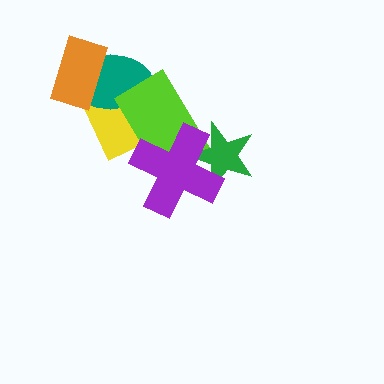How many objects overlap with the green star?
2 objects overlap with the green star.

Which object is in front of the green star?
The purple cross is in front of the green star.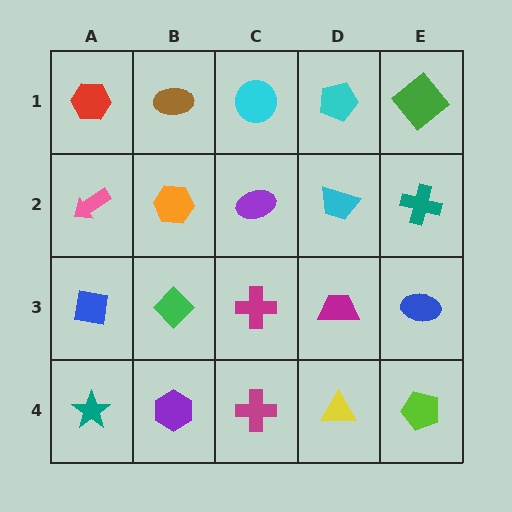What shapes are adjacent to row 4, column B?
A green diamond (row 3, column B), a teal star (row 4, column A), a magenta cross (row 4, column C).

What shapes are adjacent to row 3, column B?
An orange hexagon (row 2, column B), a purple hexagon (row 4, column B), a blue square (row 3, column A), a magenta cross (row 3, column C).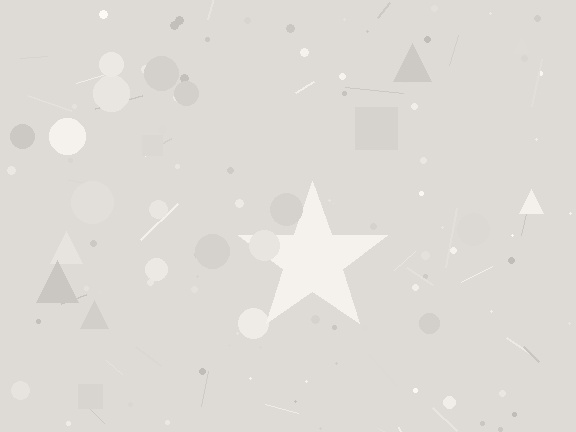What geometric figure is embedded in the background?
A star is embedded in the background.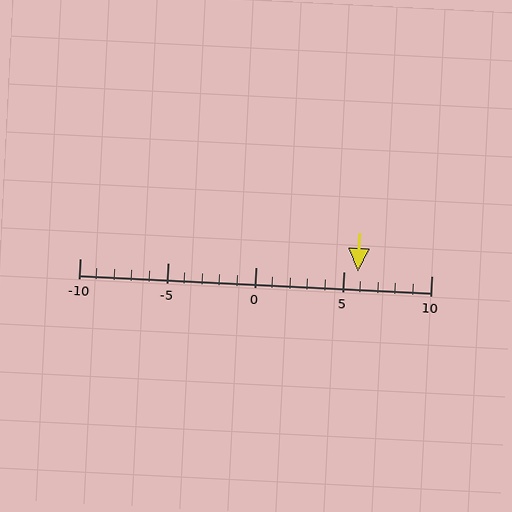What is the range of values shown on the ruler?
The ruler shows values from -10 to 10.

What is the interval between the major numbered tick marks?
The major tick marks are spaced 5 units apart.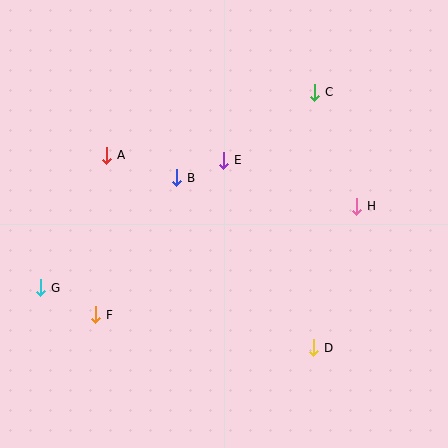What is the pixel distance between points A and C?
The distance between A and C is 217 pixels.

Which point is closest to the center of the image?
Point E at (224, 160) is closest to the center.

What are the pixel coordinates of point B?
Point B is at (177, 178).